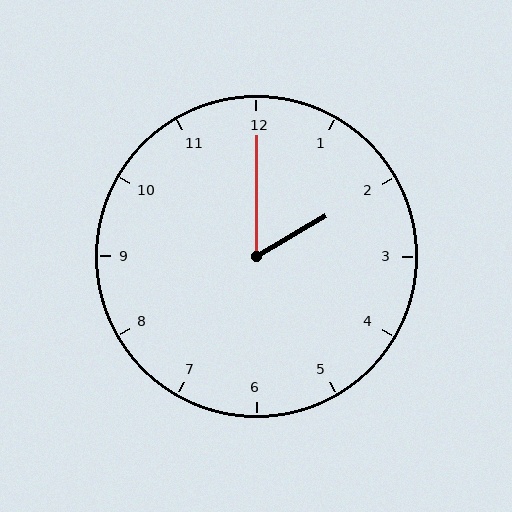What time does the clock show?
2:00.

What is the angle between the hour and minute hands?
Approximately 60 degrees.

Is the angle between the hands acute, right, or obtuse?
It is acute.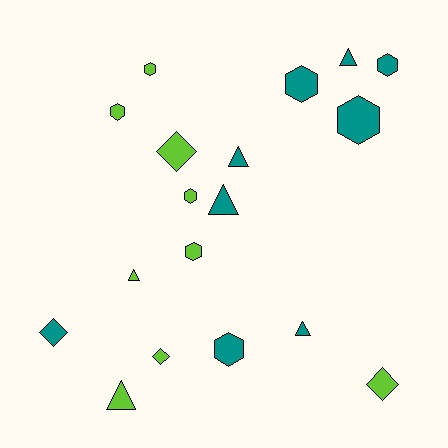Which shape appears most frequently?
Hexagon, with 8 objects.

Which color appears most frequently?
Lime, with 9 objects.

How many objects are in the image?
There are 18 objects.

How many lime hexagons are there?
There are 4 lime hexagons.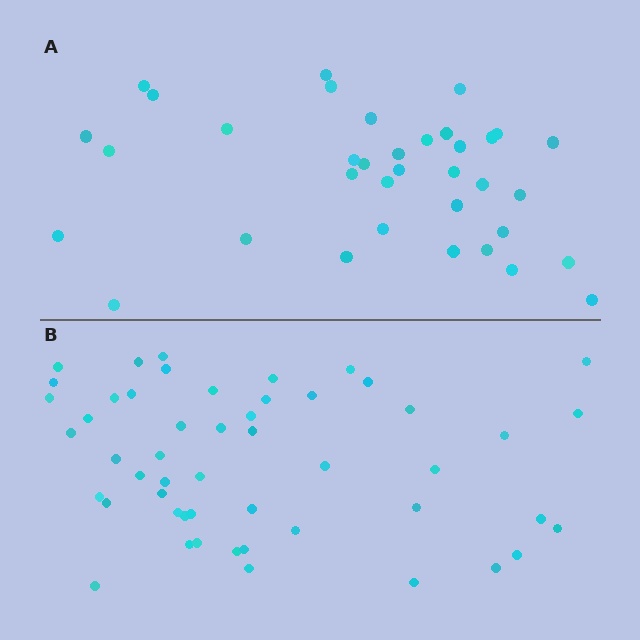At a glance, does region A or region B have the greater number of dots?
Region B (the bottom region) has more dots.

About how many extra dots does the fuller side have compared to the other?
Region B has approximately 15 more dots than region A.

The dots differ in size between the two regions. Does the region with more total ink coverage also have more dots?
No. Region A has more total ink coverage because its dots are larger, but region B actually contains more individual dots. Total area can be misleading — the number of items is what matters here.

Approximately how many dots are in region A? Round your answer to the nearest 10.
About 40 dots. (The exact count is 36, which rounds to 40.)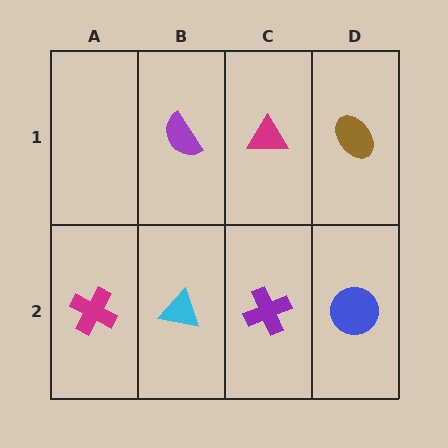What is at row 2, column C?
A purple cross.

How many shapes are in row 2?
4 shapes.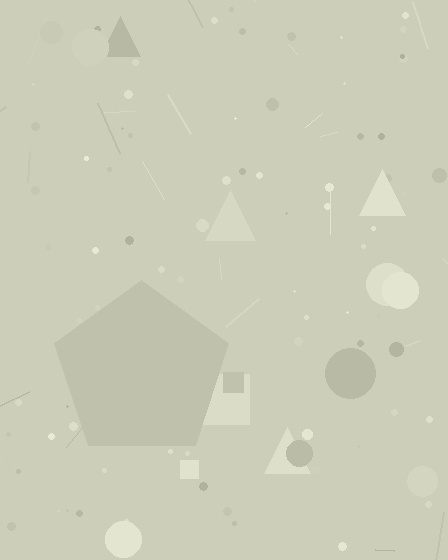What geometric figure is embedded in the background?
A pentagon is embedded in the background.